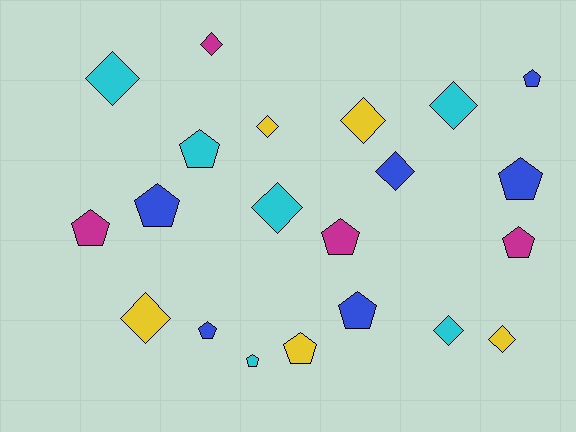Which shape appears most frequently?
Pentagon, with 11 objects.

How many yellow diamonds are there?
There are 4 yellow diamonds.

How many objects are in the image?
There are 21 objects.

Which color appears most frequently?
Blue, with 6 objects.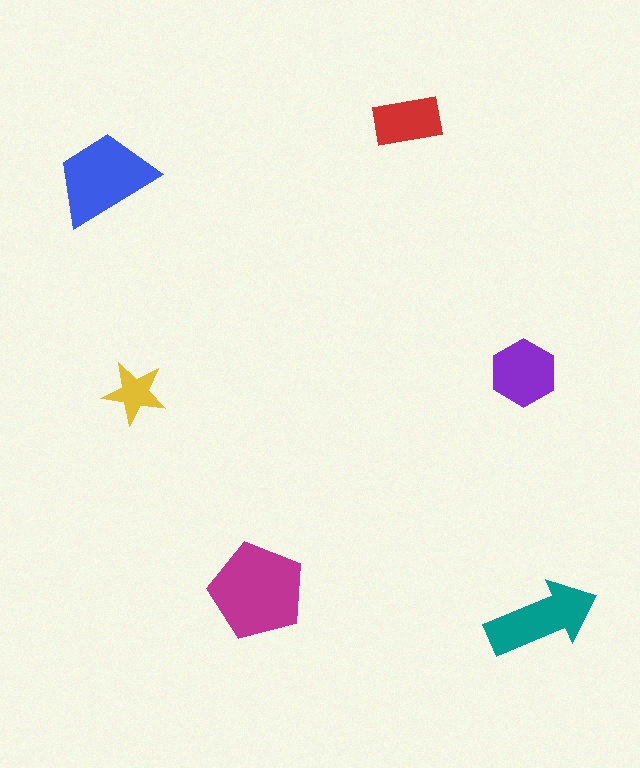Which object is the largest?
The magenta pentagon.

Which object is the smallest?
The yellow star.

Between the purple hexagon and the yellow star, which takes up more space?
The purple hexagon.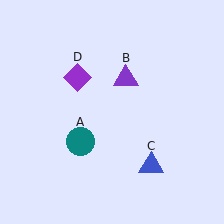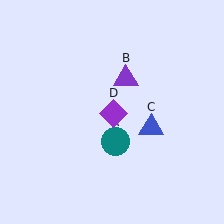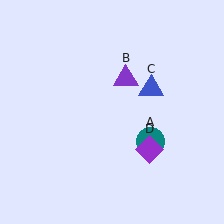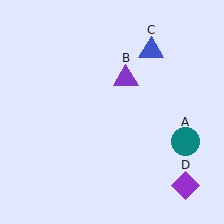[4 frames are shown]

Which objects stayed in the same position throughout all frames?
Purple triangle (object B) remained stationary.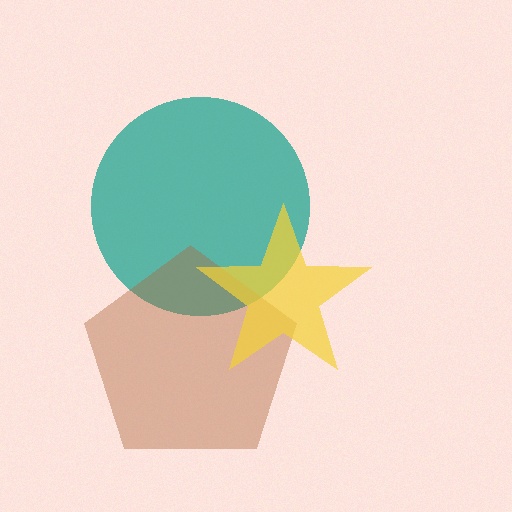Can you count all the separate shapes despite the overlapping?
Yes, there are 3 separate shapes.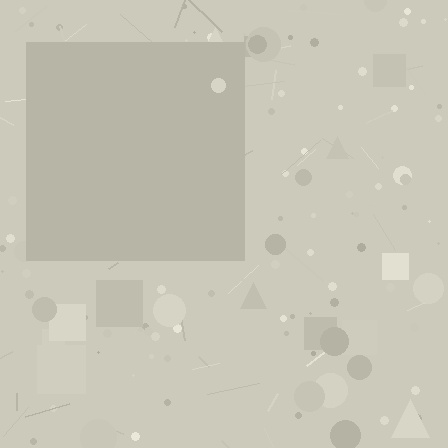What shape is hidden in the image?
A square is hidden in the image.